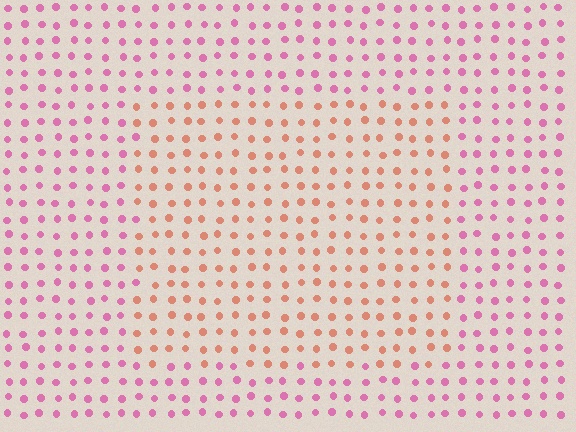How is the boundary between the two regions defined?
The boundary is defined purely by a slight shift in hue (about 47 degrees). Spacing, size, and orientation are identical on both sides.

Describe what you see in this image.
The image is filled with small pink elements in a uniform arrangement. A rectangle-shaped region is visible where the elements are tinted to a slightly different hue, forming a subtle color boundary.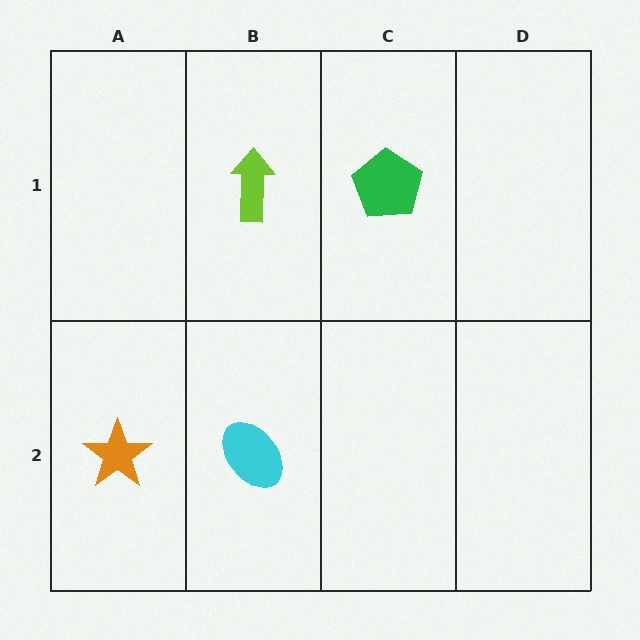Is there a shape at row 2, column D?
No, that cell is empty.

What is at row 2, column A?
An orange star.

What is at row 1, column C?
A green pentagon.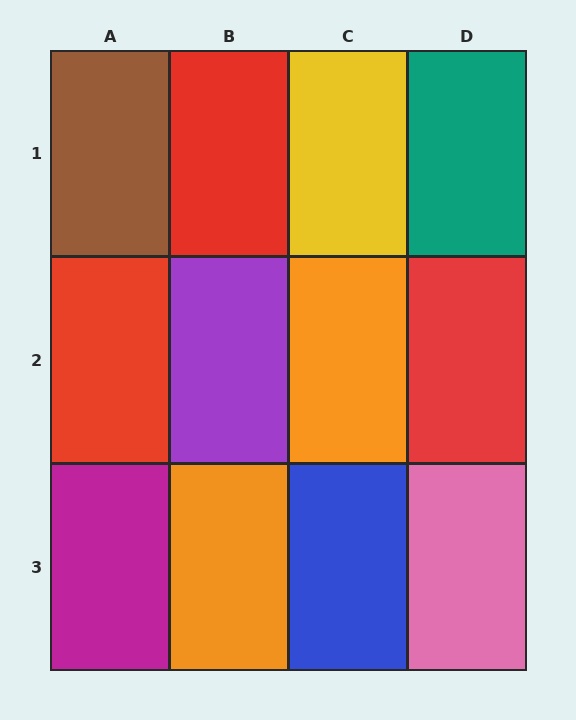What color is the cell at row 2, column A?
Red.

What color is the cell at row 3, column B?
Orange.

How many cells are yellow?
1 cell is yellow.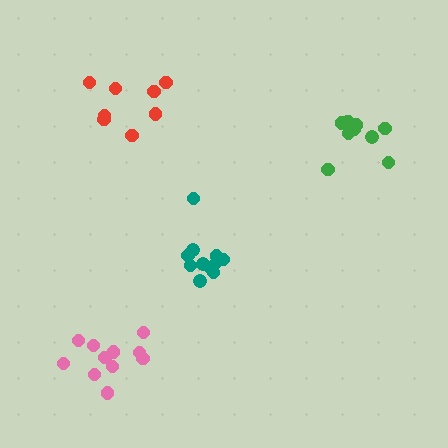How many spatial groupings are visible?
There are 4 spatial groupings.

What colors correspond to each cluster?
The clusters are colored: green, pink, red, teal.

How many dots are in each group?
Group 1: 9 dots, Group 2: 11 dots, Group 3: 8 dots, Group 4: 11 dots (39 total).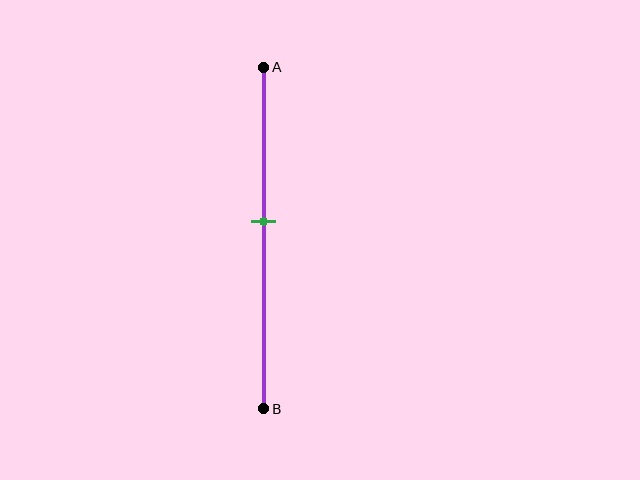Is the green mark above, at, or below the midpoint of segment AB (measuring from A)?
The green mark is above the midpoint of segment AB.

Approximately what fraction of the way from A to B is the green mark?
The green mark is approximately 45% of the way from A to B.